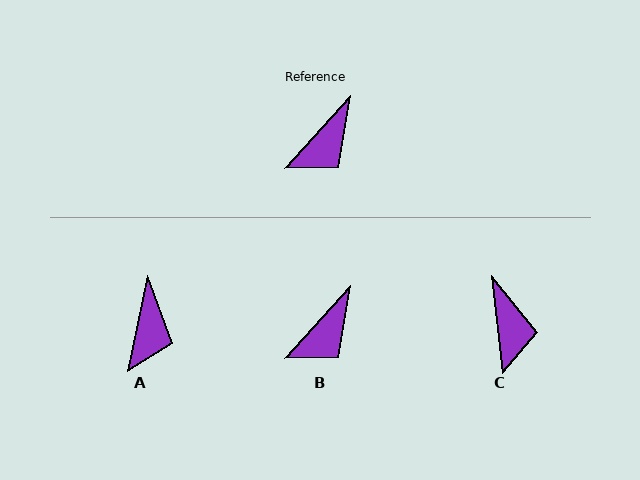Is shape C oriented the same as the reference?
No, it is off by about 48 degrees.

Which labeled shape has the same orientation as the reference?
B.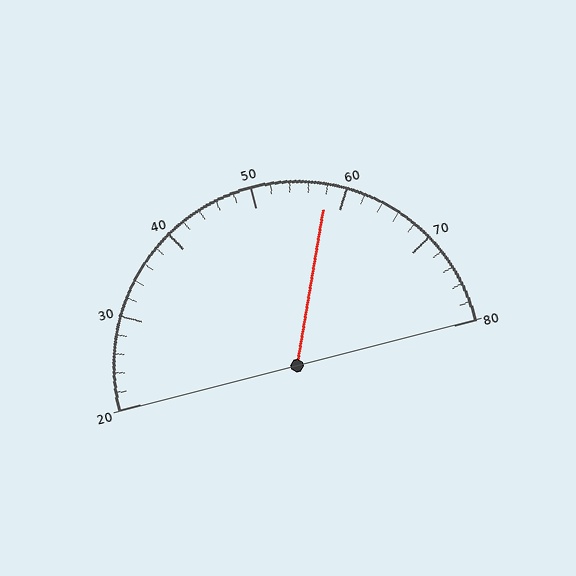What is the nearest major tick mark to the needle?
The nearest major tick mark is 60.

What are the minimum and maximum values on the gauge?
The gauge ranges from 20 to 80.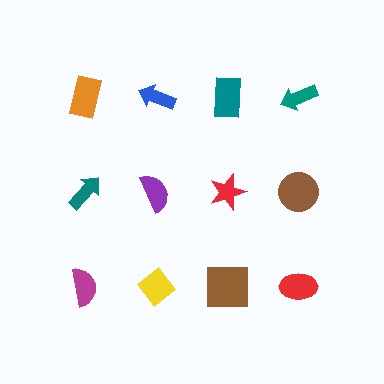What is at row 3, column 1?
A magenta semicircle.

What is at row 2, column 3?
A red star.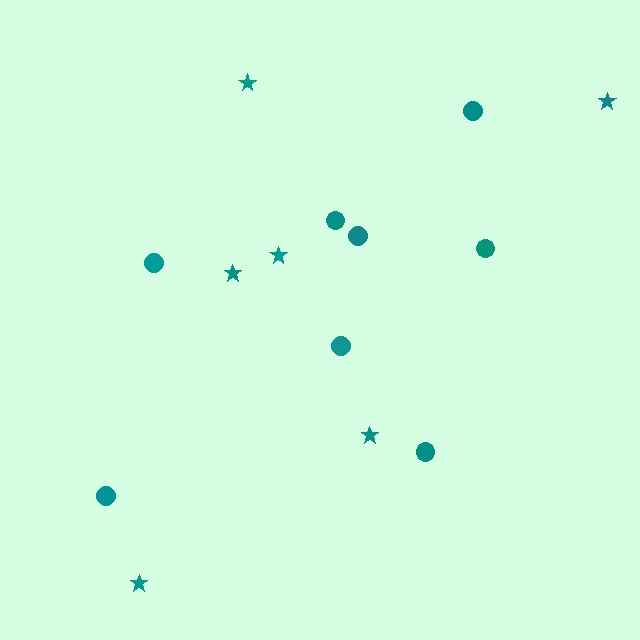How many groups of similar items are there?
There are 2 groups: one group of circles (8) and one group of stars (6).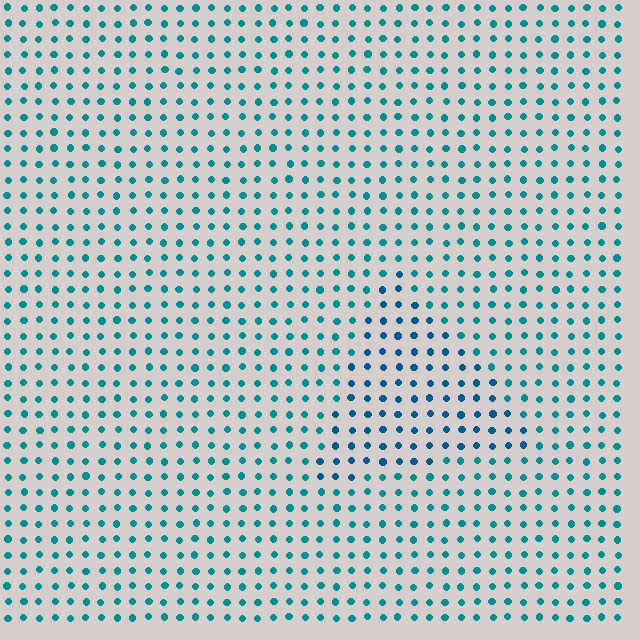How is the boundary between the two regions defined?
The boundary is defined purely by a slight shift in hue (about 22 degrees). Spacing, size, and orientation are identical on both sides.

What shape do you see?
I see a triangle.